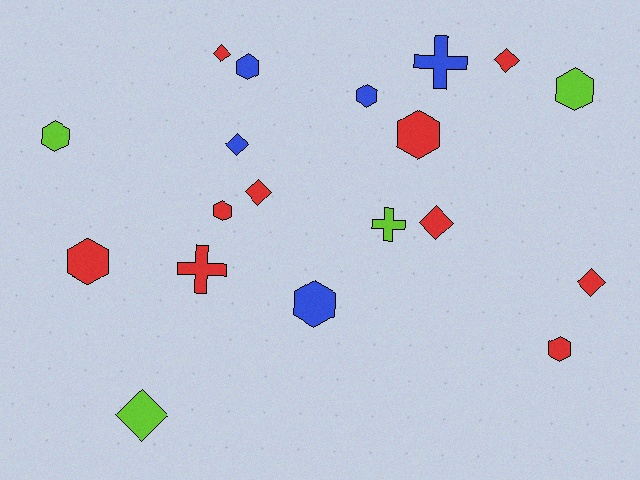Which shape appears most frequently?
Hexagon, with 9 objects.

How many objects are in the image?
There are 19 objects.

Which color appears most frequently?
Red, with 10 objects.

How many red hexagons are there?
There are 4 red hexagons.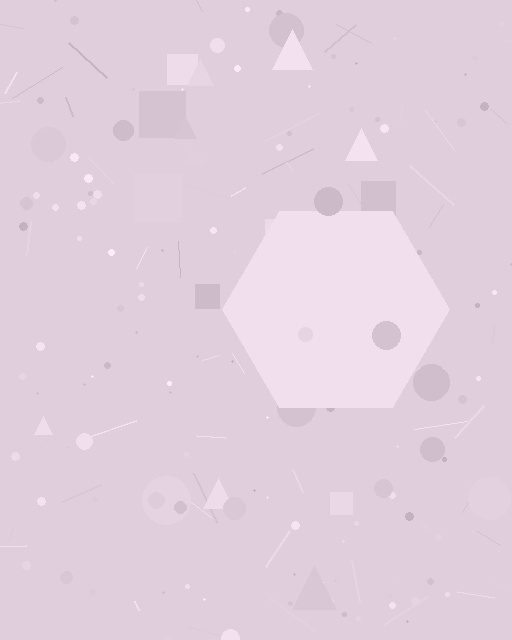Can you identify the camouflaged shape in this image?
The camouflaged shape is a hexagon.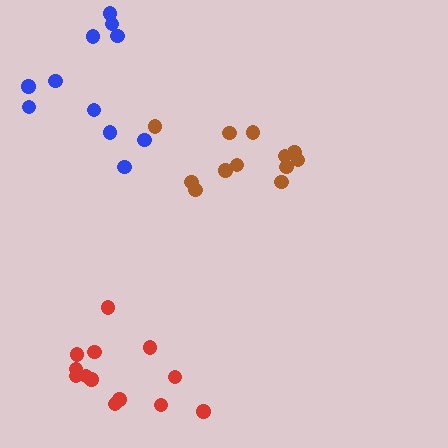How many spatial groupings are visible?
There are 3 spatial groupings.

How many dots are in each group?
Group 1: 12 dots, Group 2: 13 dots, Group 3: 11 dots (36 total).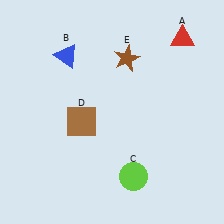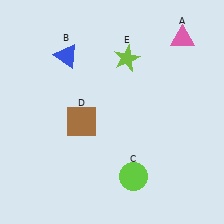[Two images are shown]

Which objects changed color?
A changed from red to pink. E changed from brown to lime.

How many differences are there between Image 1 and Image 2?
There are 2 differences between the two images.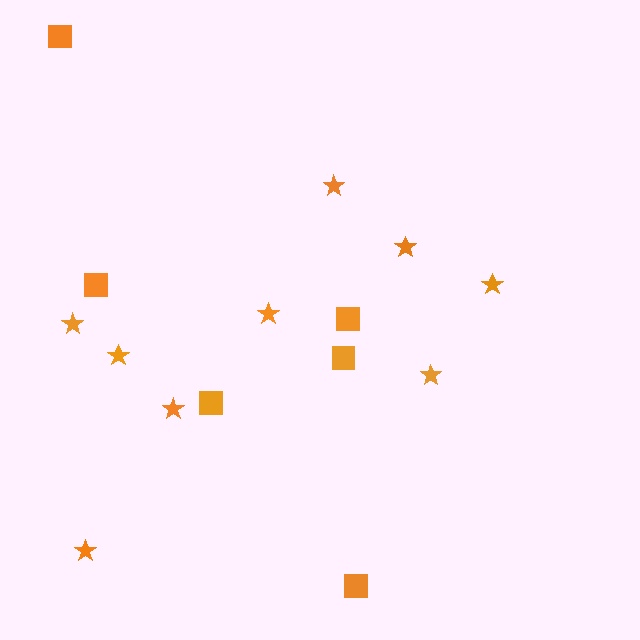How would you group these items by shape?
There are 2 groups: one group of squares (6) and one group of stars (9).